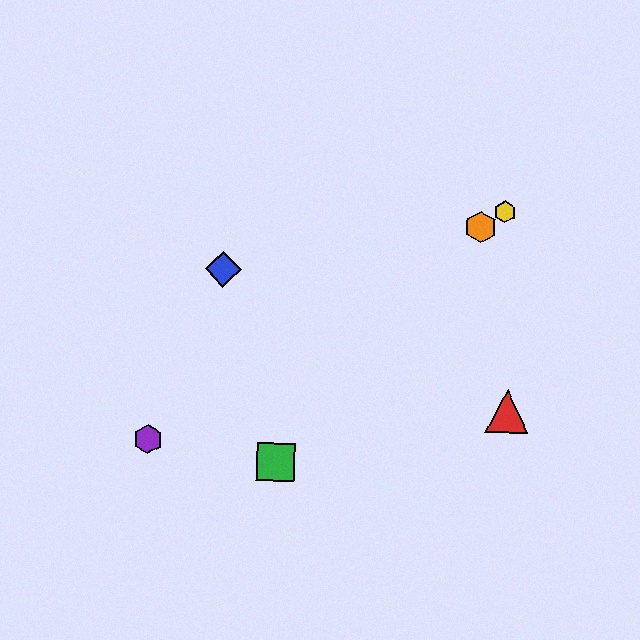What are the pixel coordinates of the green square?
The green square is at (276, 462).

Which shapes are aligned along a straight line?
The yellow hexagon, the purple hexagon, the orange hexagon are aligned along a straight line.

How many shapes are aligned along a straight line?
3 shapes (the yellow hexagon, the purple hexagon, the orange hexagon) are aligned along a straight line.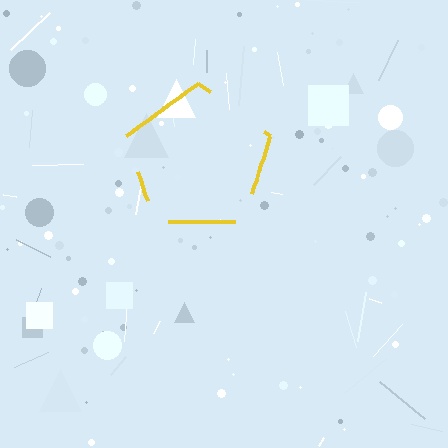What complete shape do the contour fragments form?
The contour fragments form a pentagon.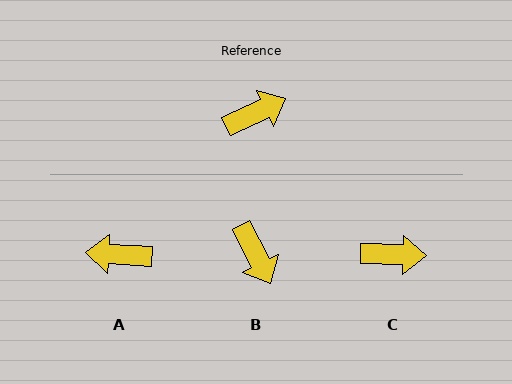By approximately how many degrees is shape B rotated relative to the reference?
Approximately 89 degrees clockwise.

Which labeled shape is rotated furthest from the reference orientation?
A, about 152 degrees away.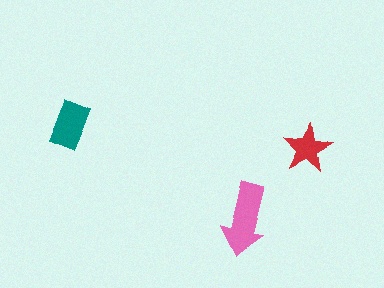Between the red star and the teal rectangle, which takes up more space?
The teal rectangle.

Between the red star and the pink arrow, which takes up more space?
The pink arrow.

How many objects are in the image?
There are 3 objects in the image.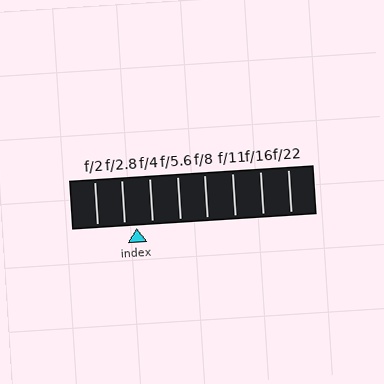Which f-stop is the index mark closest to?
The index mark is closest to f/2.8.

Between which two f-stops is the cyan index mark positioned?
The index mark is between f/2.8 and f/4.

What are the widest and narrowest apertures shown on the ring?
The widest aperture shown is f/2 and the narrowest is f/22.